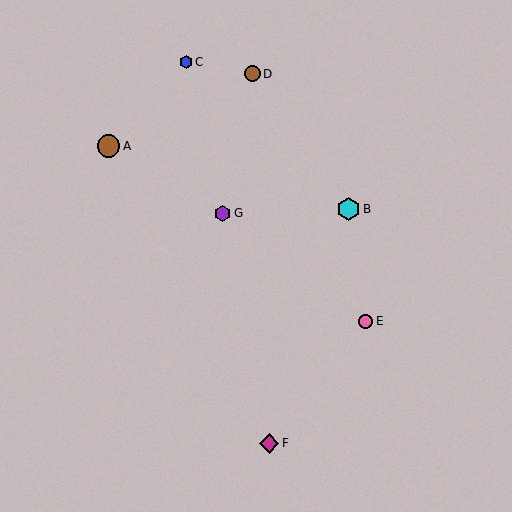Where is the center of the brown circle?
The center of the brown circle is at (252, 74).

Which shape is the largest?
The cyan hexagon (labeled B) is the largest.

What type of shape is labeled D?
Shape D is a brown circle.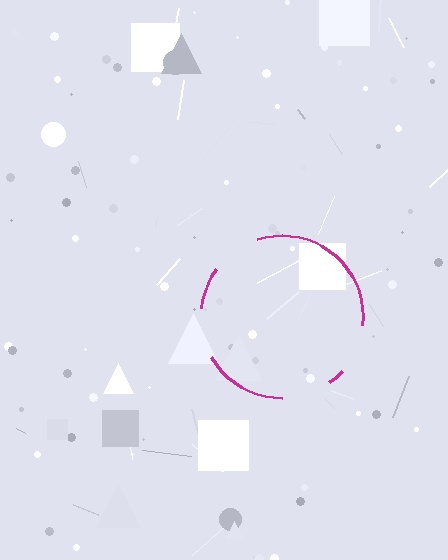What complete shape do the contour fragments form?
The contour fragments form a circle.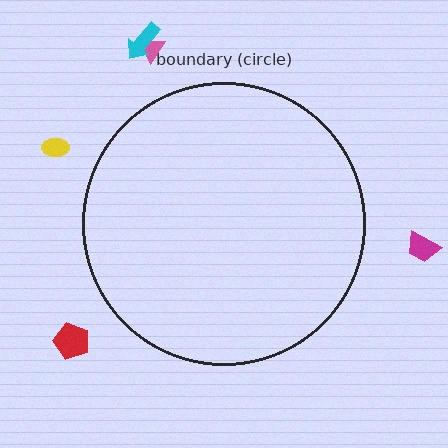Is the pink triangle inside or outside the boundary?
Outside.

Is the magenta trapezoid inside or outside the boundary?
Outside.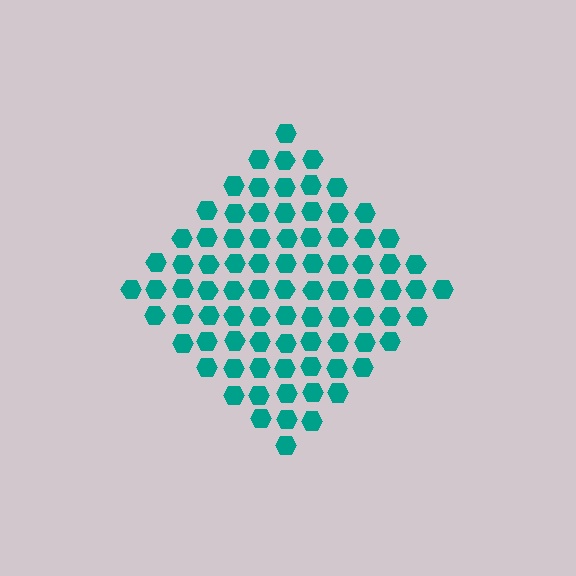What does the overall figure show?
The overall figure shows a diamond.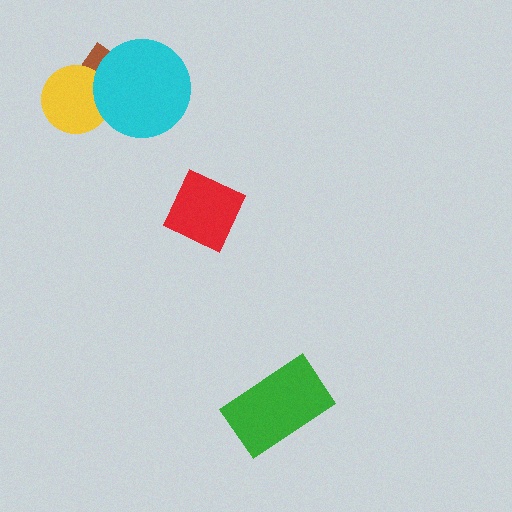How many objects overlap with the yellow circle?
2 objects overlap with the yellow circle.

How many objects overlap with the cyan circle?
2 objects overlap with the cyan circle.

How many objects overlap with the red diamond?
0 objects overlap with the red diamond.